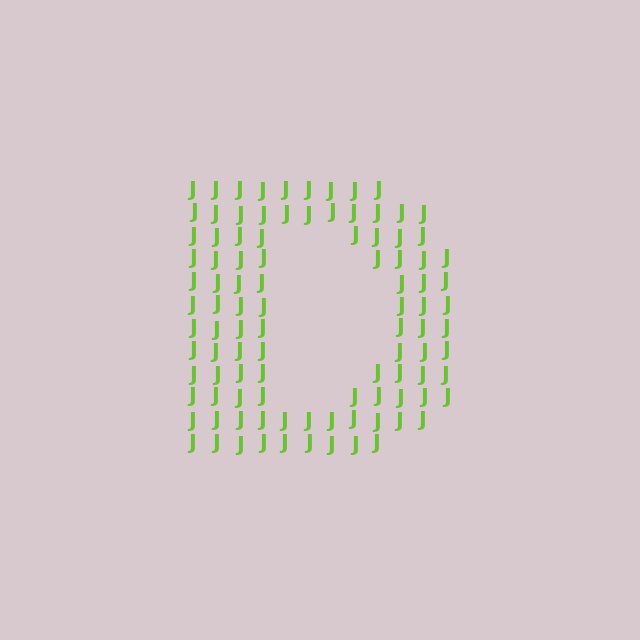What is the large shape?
The large shape is the letter D.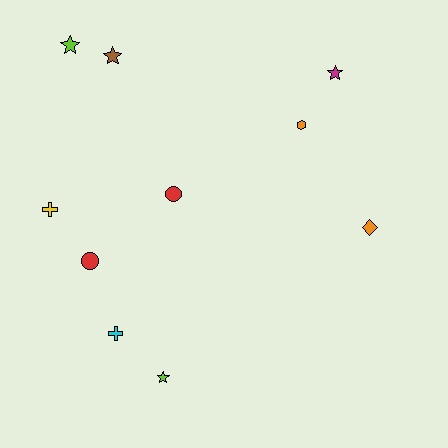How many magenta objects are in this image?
There is 1 magenta object.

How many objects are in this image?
There are 10 objects.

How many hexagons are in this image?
There is 1 hexagon.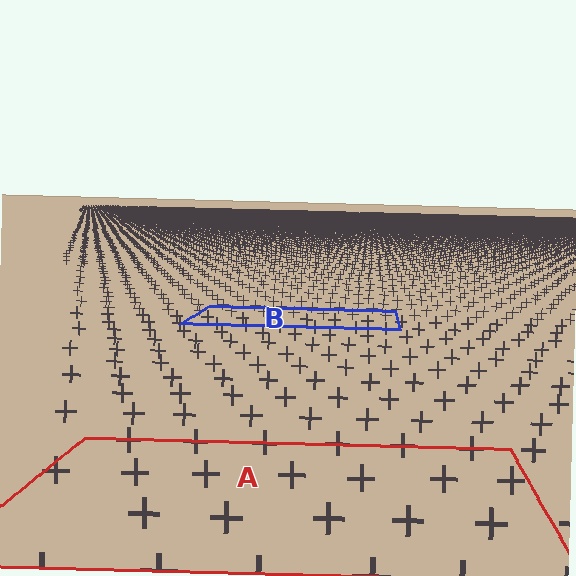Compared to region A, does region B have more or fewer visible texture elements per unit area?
Region B has more texture elements per unit area — they are packed more densely because it is farther away.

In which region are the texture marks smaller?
The texture marks are smaller in region B, because it is farther away.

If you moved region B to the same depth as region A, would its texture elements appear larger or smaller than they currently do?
They would appear larger. At a closer depth, the same texture elements are projected at a bigger on-screen size.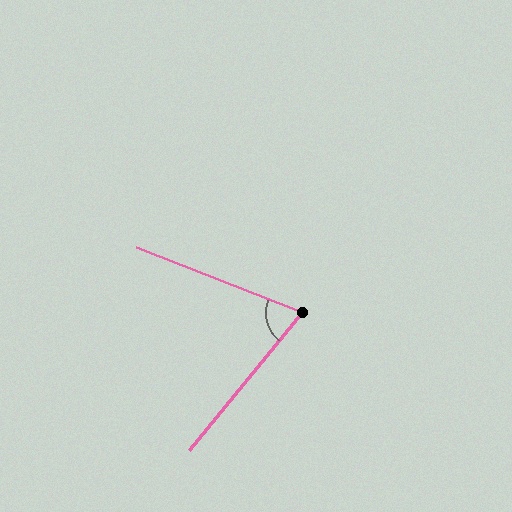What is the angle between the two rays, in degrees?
Approximately 72 degrees.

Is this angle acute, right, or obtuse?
It is acute.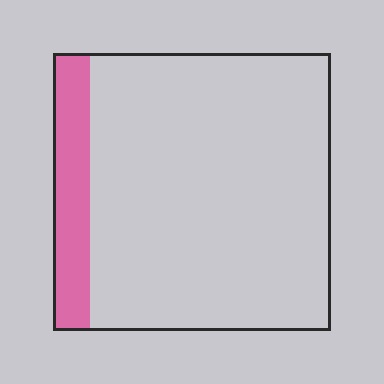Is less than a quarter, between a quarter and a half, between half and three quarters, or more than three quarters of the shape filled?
Less than a quarter.